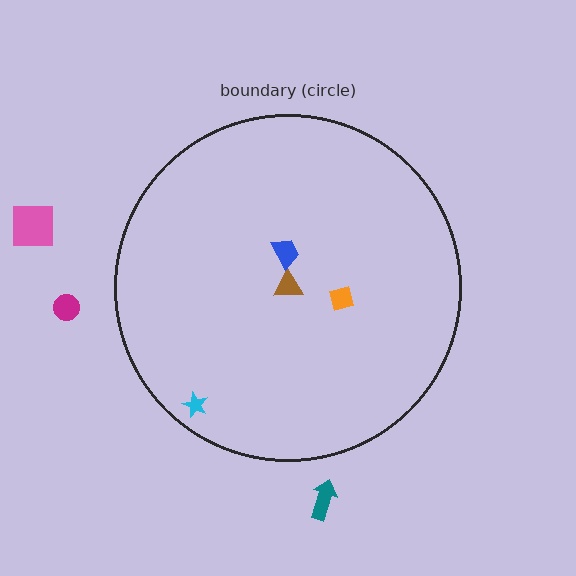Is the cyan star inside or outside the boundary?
Inside.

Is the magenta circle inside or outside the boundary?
Outside.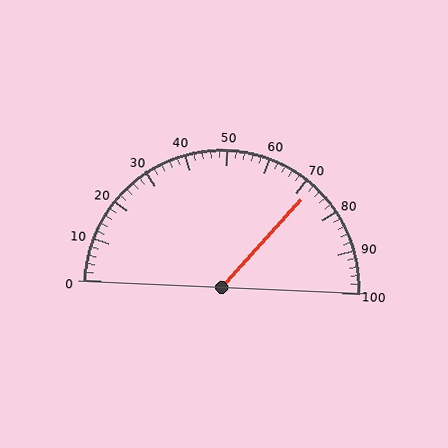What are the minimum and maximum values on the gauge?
The gauge ranges from 0 to 100.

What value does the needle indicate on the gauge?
The needle indicates approximately 72.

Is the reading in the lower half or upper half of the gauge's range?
The reading is in the upper half of the range (0 to 100).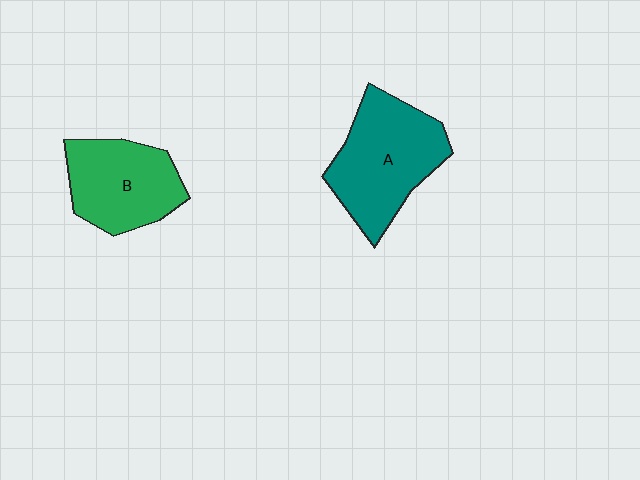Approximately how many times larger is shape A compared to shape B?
Approximately 1.2 times.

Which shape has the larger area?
Shape A (teal).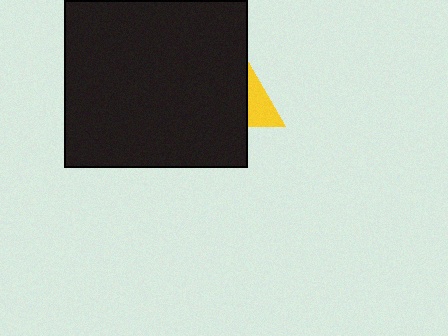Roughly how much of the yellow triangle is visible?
A small part of it is visible (roughly 37%).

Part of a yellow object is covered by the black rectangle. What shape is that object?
It is a triangle.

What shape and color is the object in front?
The object in front is a black rectangle.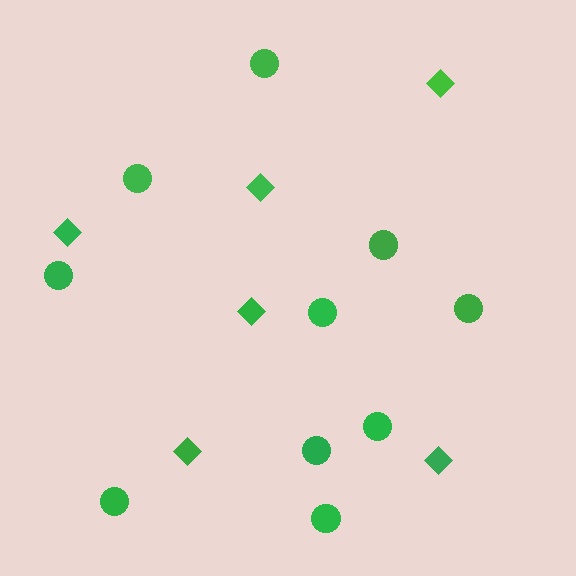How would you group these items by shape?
There are 2 groups: one group of circles (10) and one group of diamonds (6).